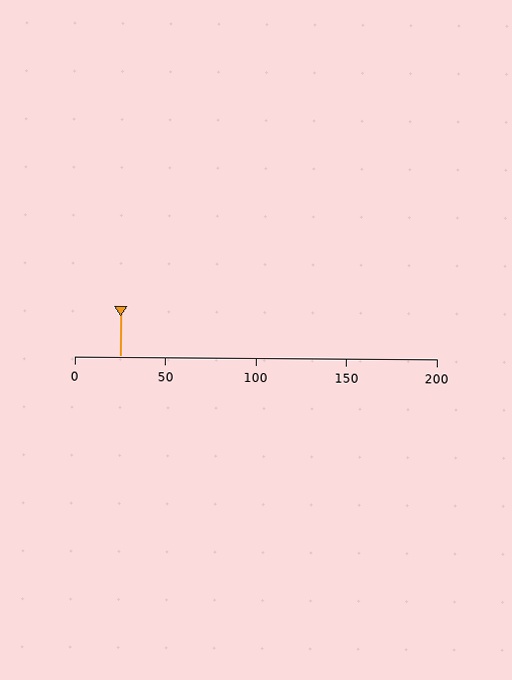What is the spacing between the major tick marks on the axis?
The major ticks are spaced 50 apart.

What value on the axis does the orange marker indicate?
The marker indicates approximately 25.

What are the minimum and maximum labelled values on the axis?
The axis runs from 0 to 200.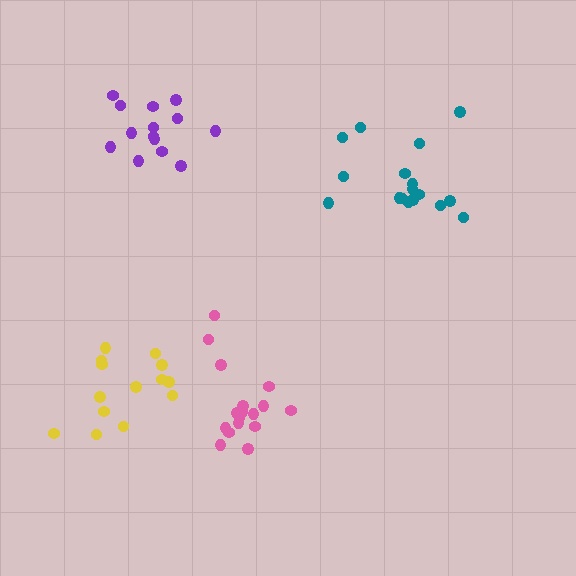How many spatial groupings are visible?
There are 4 spatial groupings.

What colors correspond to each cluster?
The clusters are colored: pink, purple, yellow, teal.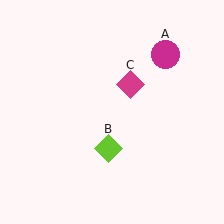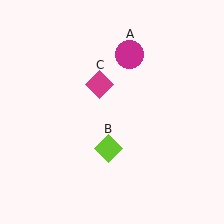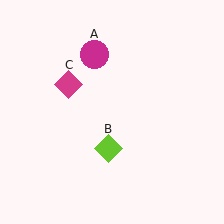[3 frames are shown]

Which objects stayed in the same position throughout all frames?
Lime diamond (object B) remained stationary.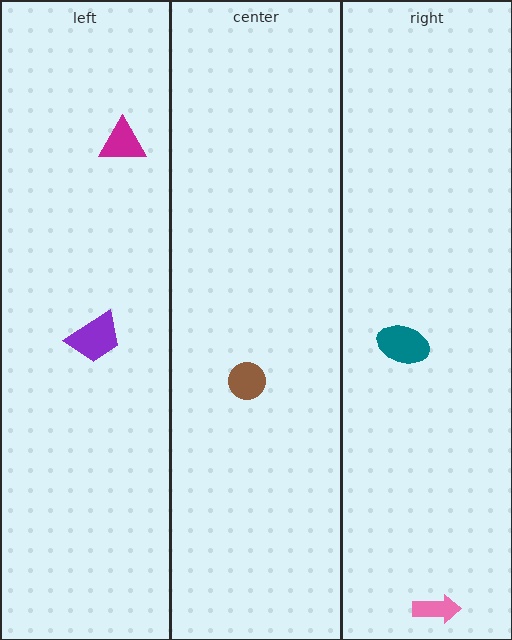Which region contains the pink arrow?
The right region.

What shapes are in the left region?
The magenta triangle, the purple trapezoid.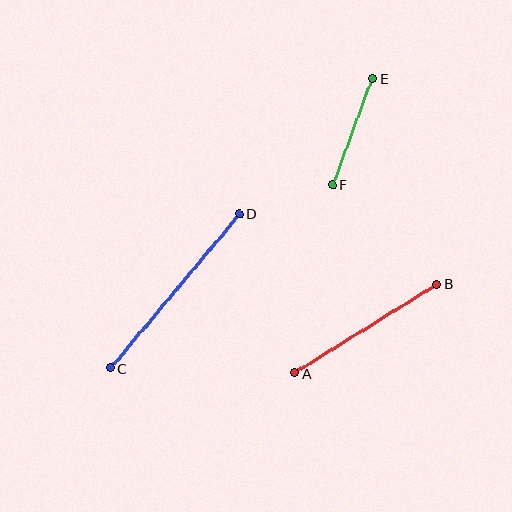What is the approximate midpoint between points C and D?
The midpoint is at approximately (175, 291) pixels.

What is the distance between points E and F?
The distance is approximately 114 pixels.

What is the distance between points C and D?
The distance is approximately 201 pixels.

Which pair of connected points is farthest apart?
Points C and D are farthest apart.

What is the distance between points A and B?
The distance is approximately 167 pixels.